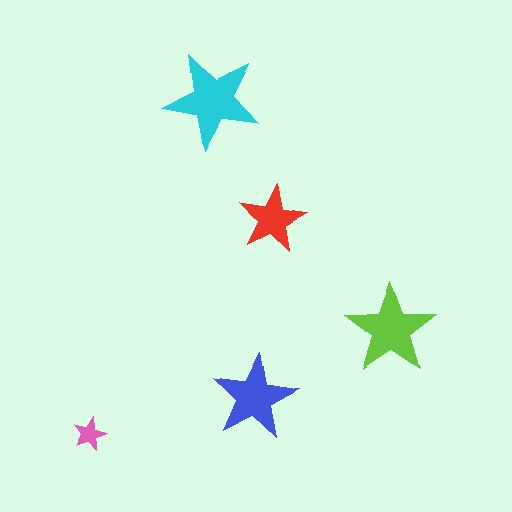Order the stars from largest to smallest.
the cyan one, the lime one, the blue one, the red one, the pink one.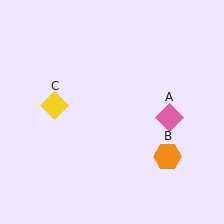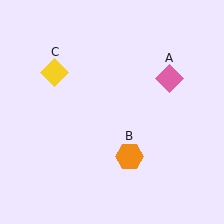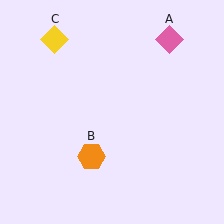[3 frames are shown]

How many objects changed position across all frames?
3 objects changed position: pink diamond (object A), orange hexagon (object B), yellow diamond (object C).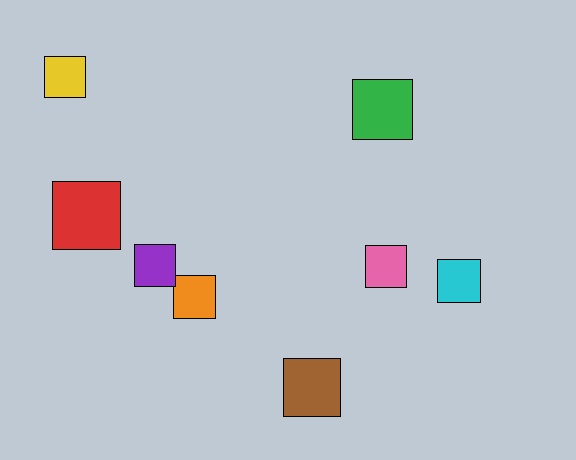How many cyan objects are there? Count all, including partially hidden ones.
There is 1 cyan object.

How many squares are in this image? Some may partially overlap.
There are 8 squares.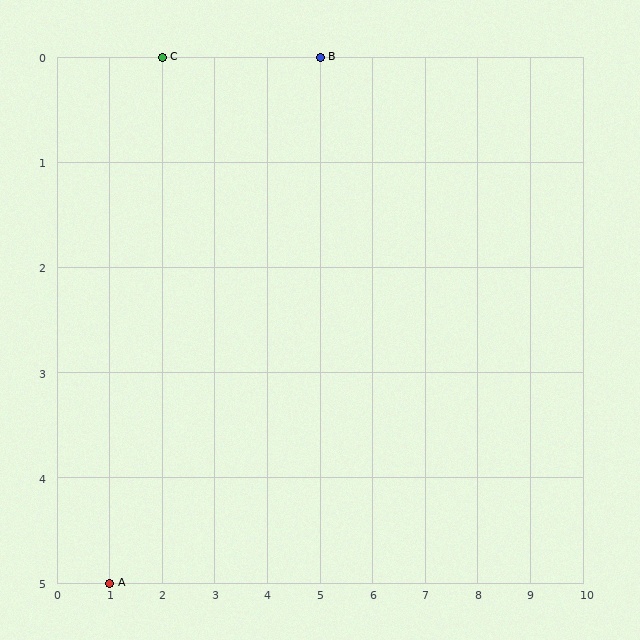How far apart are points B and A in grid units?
Points B and A are 4 columns and 5 rows apart (about 6.4 grid units diagonally).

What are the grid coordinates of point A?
Point A is at grid coordinates (1, 5).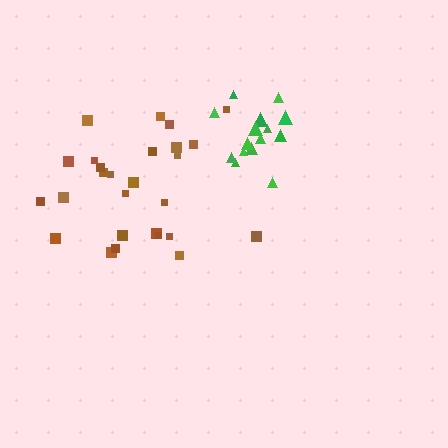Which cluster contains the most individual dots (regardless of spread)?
Brown (27).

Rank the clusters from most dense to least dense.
green, brown.